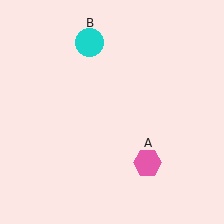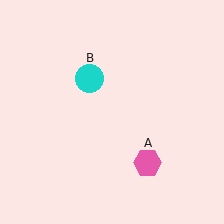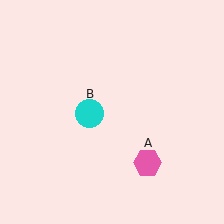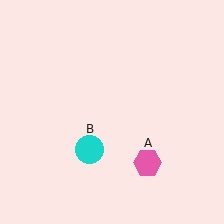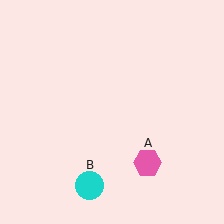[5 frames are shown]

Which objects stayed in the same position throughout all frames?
Pink hexagon (object A) remained stationary.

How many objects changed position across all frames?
1 object changed position: cyan circle (object B).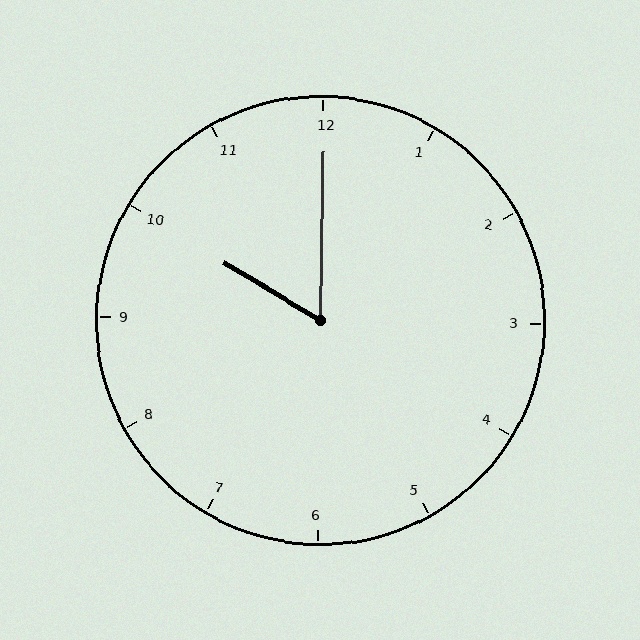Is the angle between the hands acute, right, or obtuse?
It is acute.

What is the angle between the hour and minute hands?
Approximately 60 degrees.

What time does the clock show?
10:00.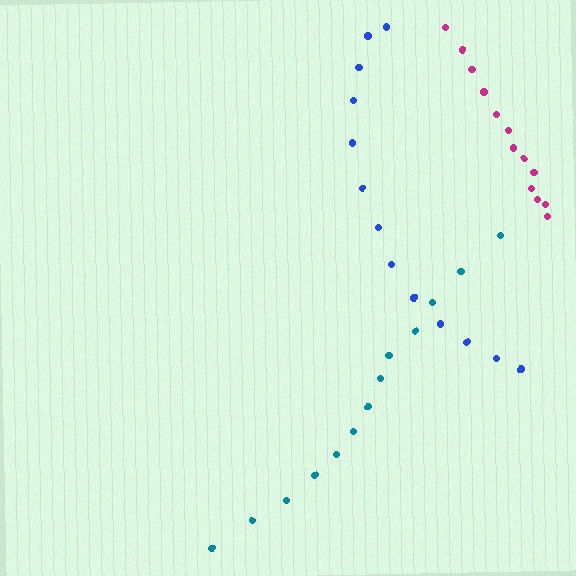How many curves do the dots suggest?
There are 3 distinct paths.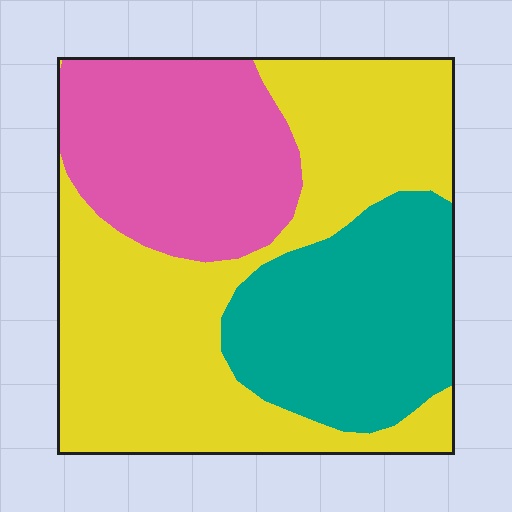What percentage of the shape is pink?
Pink covers 26% of the shape.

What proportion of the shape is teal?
Teal covers about 25% of the shape.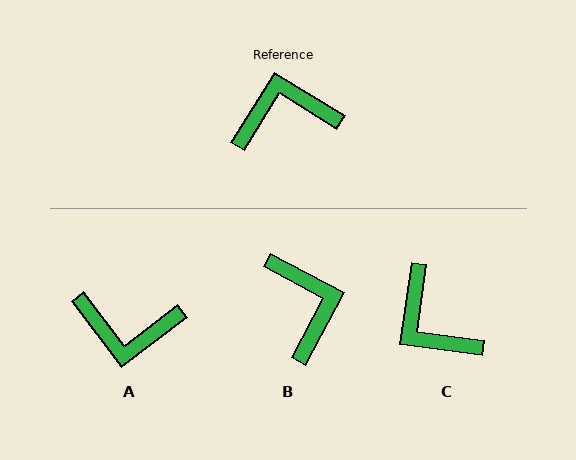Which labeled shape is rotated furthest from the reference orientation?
A, about 159 degrees away.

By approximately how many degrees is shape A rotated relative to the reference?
Approximately 159 degrees counter-clockwise.